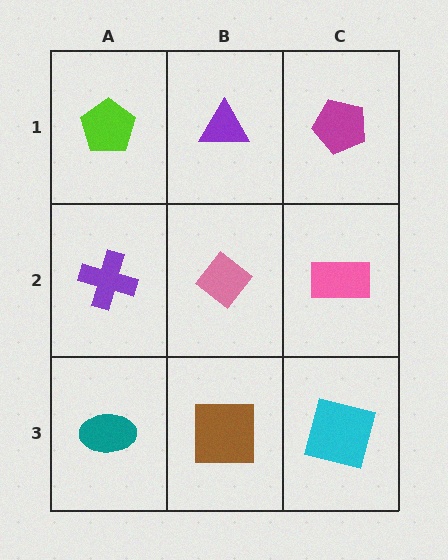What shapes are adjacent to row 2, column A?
A lime pentagon (row 1, column A), a teal ellipse (row 3, column A), a pink diamond (row 2, column B).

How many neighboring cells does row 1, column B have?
3.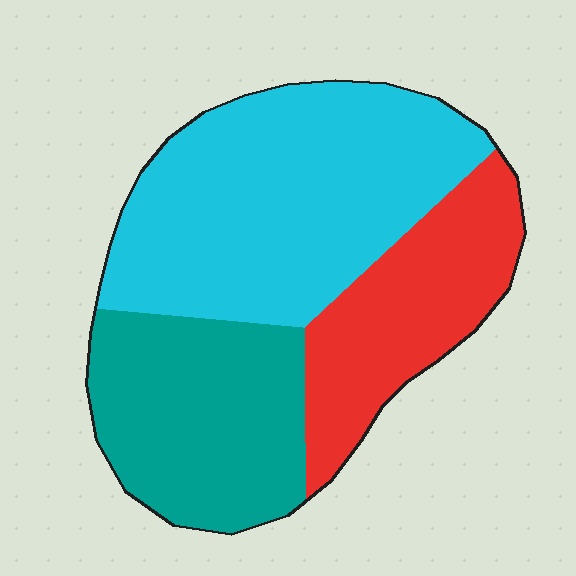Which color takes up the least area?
Red, at roughly 25%.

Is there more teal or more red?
Teal.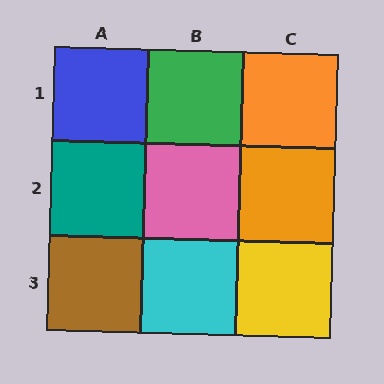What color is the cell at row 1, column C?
Orange.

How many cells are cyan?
1 cell is cyan.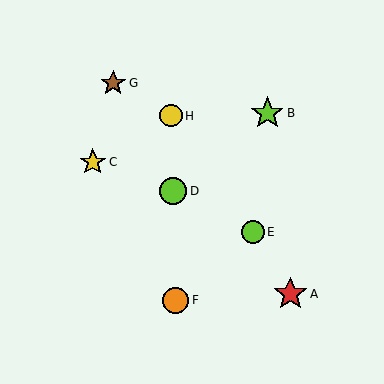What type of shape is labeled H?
Shape H is a yellow circle.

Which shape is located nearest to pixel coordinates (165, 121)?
The yellow circle (labeled H) at (171, 116) is nearest to that location.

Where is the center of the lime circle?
The center of the lime circle is at (173, 191).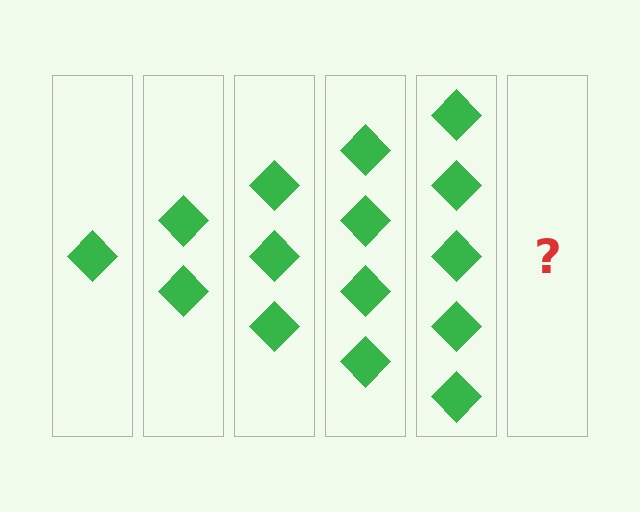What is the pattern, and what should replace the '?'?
The pattern is that each step adds one more diamond. The '?' should be 6 diamonds.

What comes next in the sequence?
The next element should be 6 diamonds.